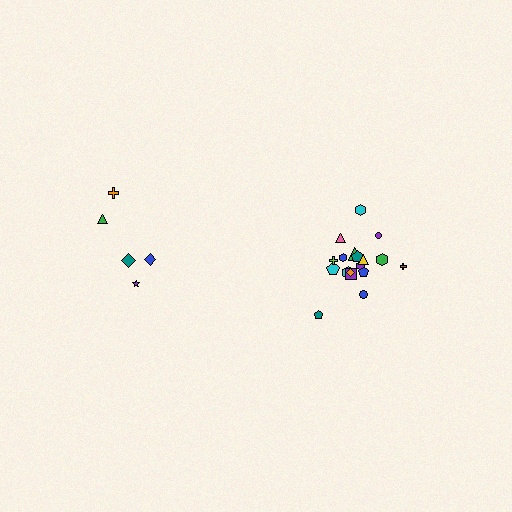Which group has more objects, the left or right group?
The right group.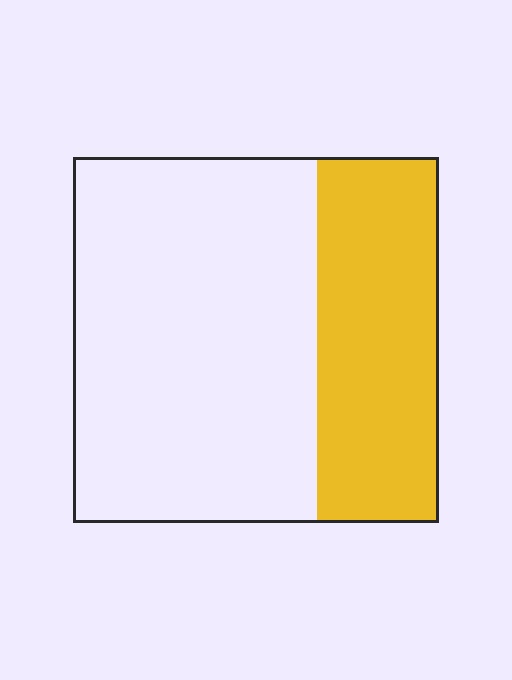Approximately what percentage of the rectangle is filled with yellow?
Approximately 35%.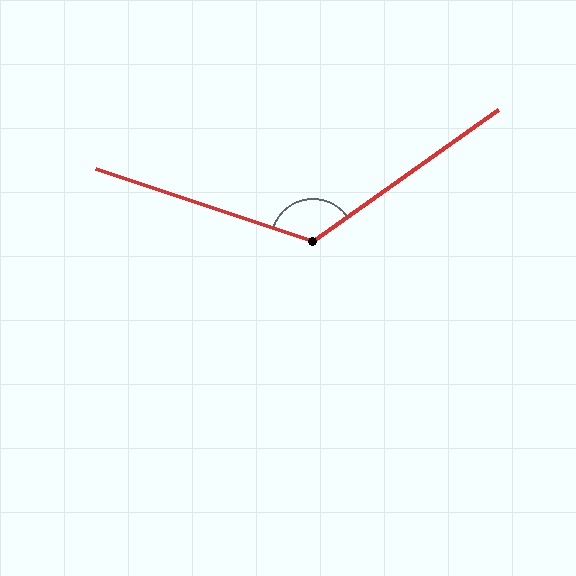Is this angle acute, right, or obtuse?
It is obtuse.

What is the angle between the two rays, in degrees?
Approximately 126 degrees.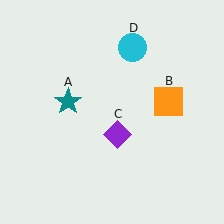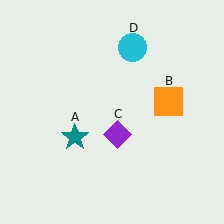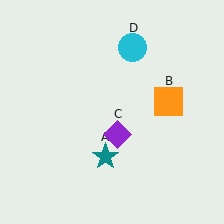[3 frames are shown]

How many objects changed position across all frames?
1 object changed position: teal star (object A).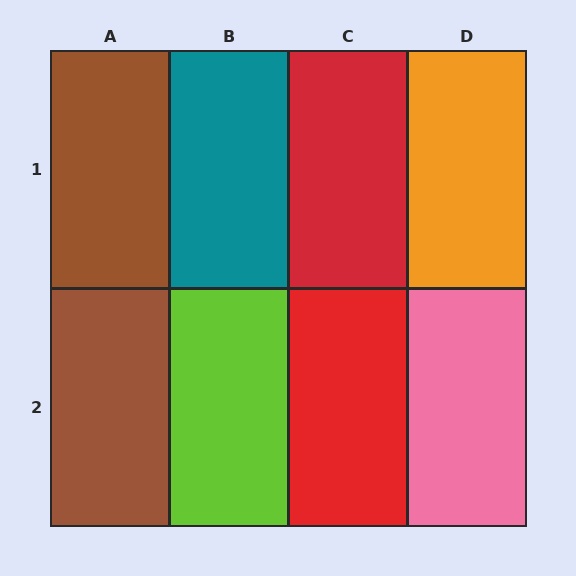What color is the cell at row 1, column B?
Teal.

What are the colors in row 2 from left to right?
Brown, lime, red, pink.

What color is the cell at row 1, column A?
Brown.